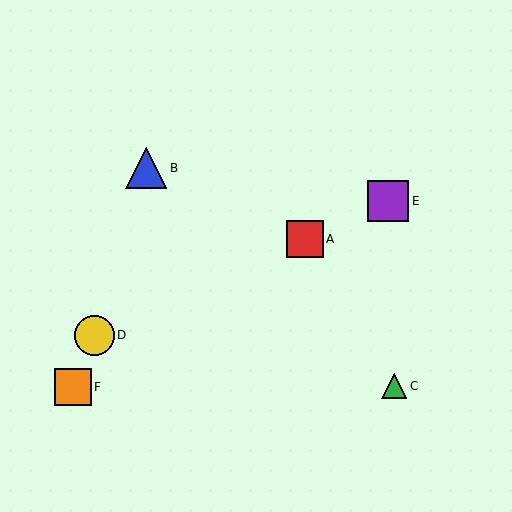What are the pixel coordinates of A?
Object A is at (305, 239).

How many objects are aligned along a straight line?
3 objects (A, D, E) are aligned along a straight line.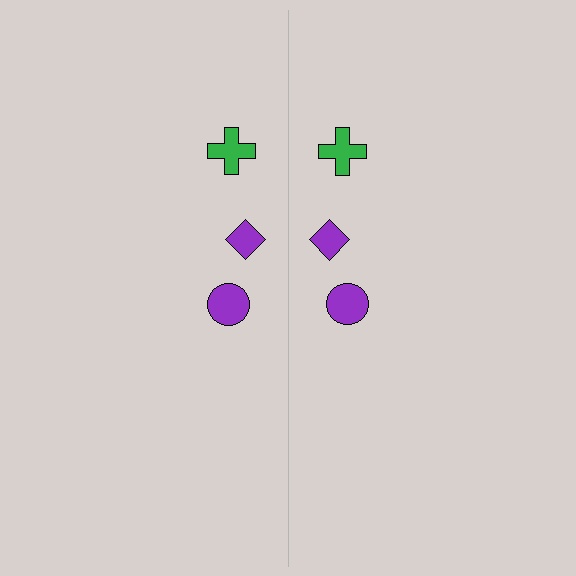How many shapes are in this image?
There are 6 shapes in this image.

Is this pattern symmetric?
Yes, this pattern has bilateral (reflection) symmetry.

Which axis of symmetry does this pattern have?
The pattern has a vertical axis of symmetry running through the center of the image.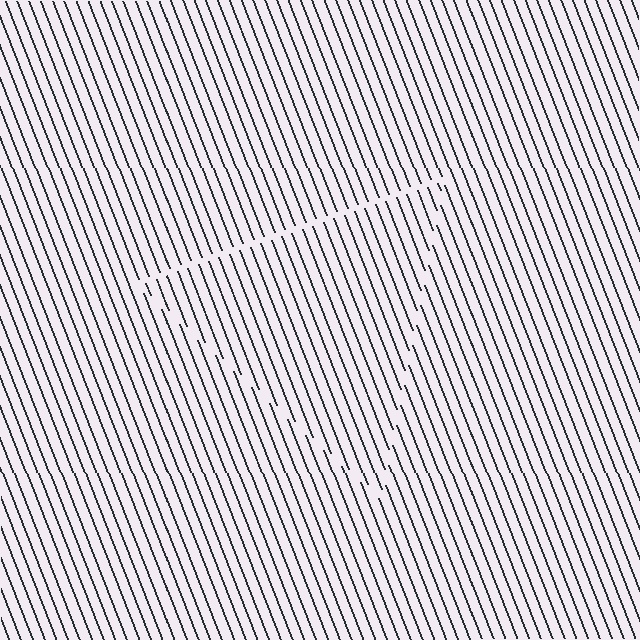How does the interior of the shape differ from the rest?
The interior of the shape contains the same grating, shifted by half a period — the contour is defined by the phase discontinuity where line-ends from the inner and outer gratings abut.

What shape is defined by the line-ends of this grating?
An illusory triangle. The interior of the shape contains the same grating, shifted by half a period — the contour is defined by the phase discontinuity where line-ends from the inner and outer gratings abut.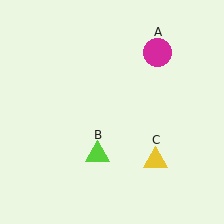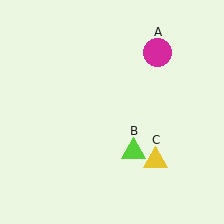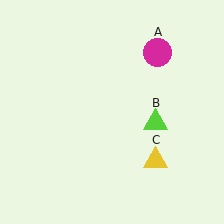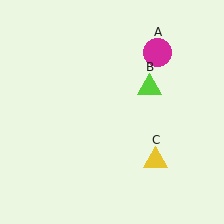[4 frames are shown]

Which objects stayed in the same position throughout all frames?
Magenta circle (object A) and yellow triangle (object C) remained stationary.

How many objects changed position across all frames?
1 object changed position: lime triangle (object B).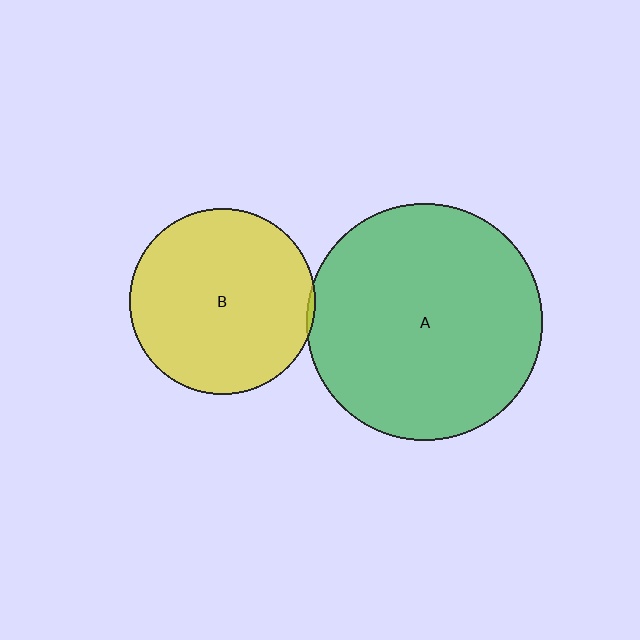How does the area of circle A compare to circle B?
Approximately 1.6 times.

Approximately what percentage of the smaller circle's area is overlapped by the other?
Approximately 5%.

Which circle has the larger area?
Circle A (green).